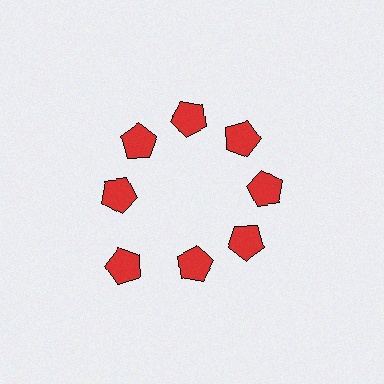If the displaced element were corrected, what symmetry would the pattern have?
It would have 8-fold rotational symmetry — the pattern would map onto itself every 45 degrees.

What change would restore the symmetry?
The symmetry would be restored by moving it inward, back onto the ring so that all 8 pentagons sit at equal angles and equal distance from the center.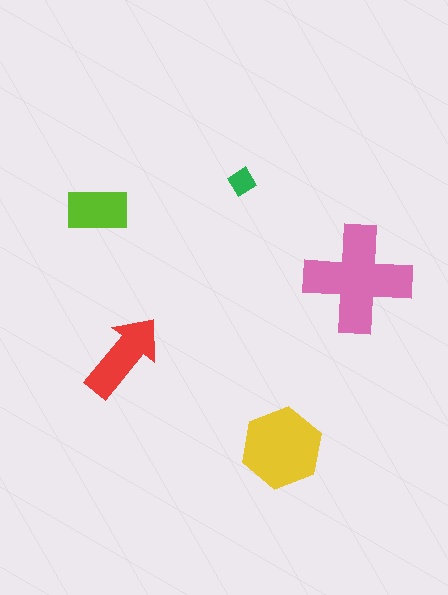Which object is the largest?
The pink cross.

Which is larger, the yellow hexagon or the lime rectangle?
The yellow hexagon.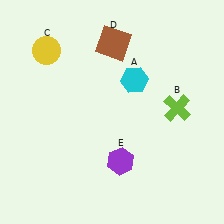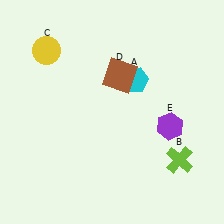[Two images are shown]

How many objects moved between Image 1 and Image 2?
3 objects moved between the two images.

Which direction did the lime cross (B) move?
The lime cross (B) moved down.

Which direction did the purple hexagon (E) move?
The purple hexagon (E) moved right.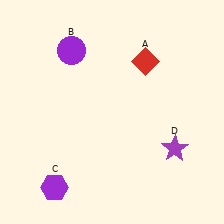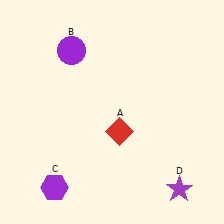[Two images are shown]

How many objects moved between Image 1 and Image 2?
2 objects moved between the two images.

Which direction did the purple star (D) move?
The purple star (D) moved down.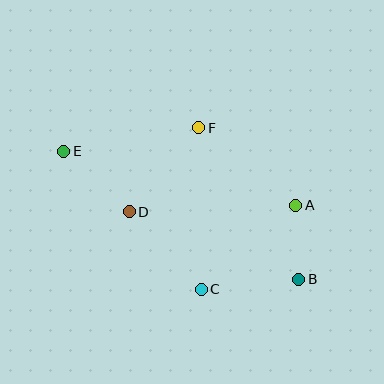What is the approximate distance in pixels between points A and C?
The distance between A and C is approximately 127 pixels.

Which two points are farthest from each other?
Points B and E are farthest from each other.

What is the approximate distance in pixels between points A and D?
The distance between A and D is approximately 167 pixels.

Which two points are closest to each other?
Points A and B are closest to each other.